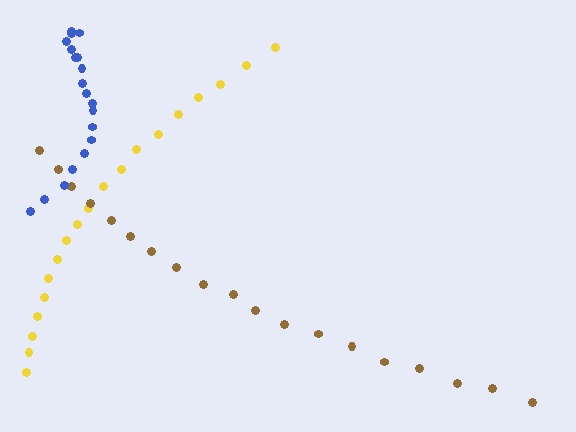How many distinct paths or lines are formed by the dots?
There are 3 distinct paths.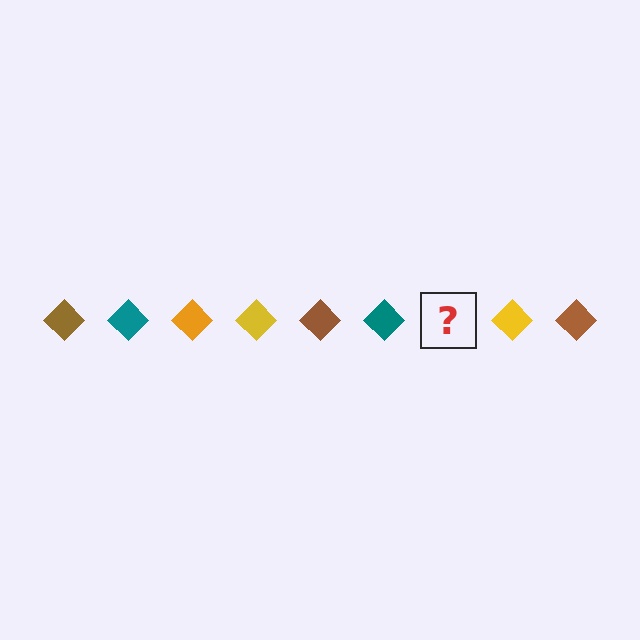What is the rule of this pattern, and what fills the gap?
The rule is that the pattern cycles through brown, teal, orange, yellow diamonds. The gap should be filled with an orange diamond.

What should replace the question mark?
The question mark should be replaced with an orange diamond.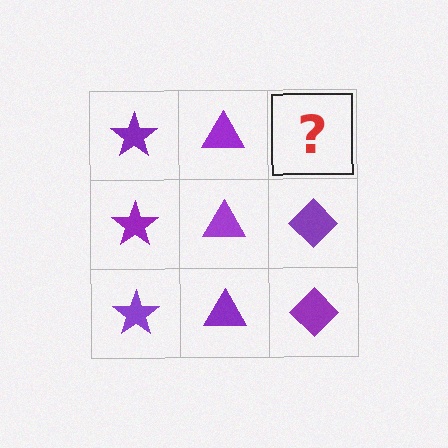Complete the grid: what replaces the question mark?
The question mark should be replaced with a purple diamond.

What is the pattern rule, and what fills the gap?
The rule is that each column has a consistent shape. The gap should be filled with a purple diamond.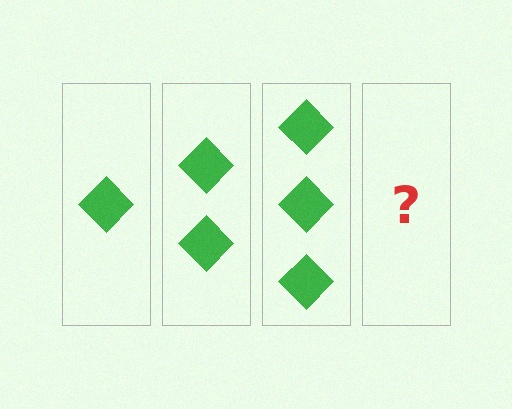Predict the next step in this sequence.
The next step is 4 diamonds.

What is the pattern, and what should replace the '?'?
The pattern is that each step adds one more diamond. The '?' should be 4 diamonds.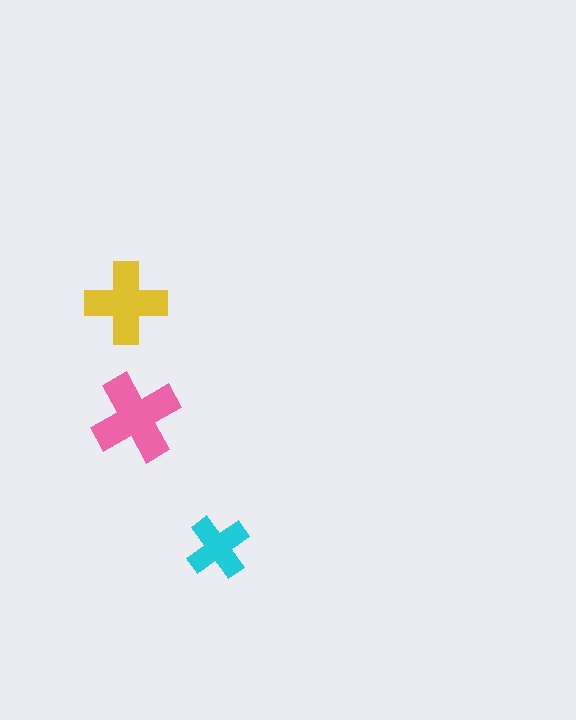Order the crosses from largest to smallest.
the pink one, the yellow one, the cyan one.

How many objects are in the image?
There are 3 objects in the image.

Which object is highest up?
The yellow cross is topmost.